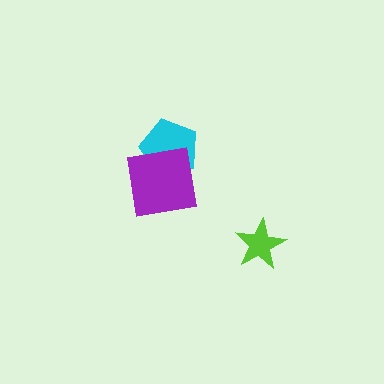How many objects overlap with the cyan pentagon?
1 object overlaps with the cyan pentagon.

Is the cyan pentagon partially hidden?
Yes, it is partially covered by another shape.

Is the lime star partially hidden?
No, no other shape covers it.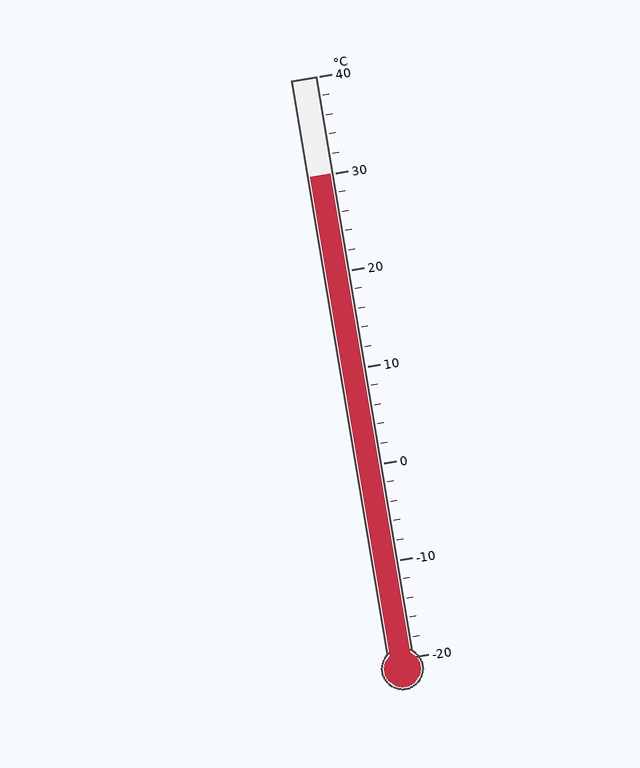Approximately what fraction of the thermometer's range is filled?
The thermometer is filled to approximately 85% of its range.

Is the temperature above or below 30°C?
The temperature is at 30°C.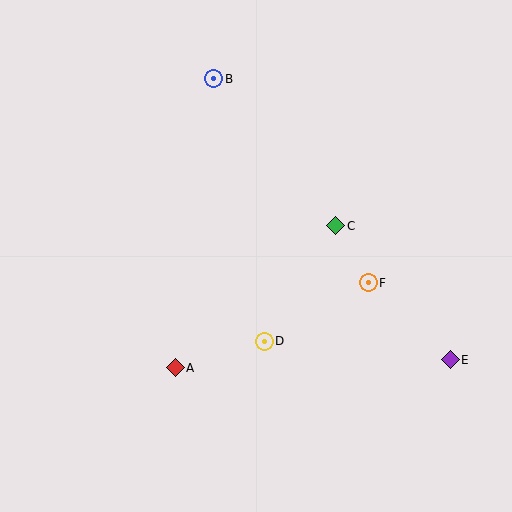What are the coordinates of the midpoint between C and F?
The midpoint between C and F is at (352, 254).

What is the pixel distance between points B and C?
The distance between B and C is 191 pixels.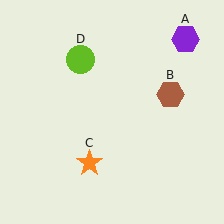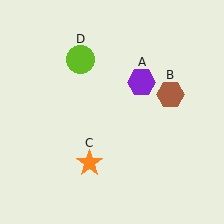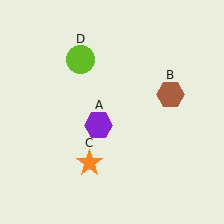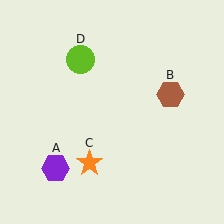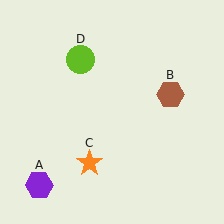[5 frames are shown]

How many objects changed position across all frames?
1 object changed position: purple hexagon (object A).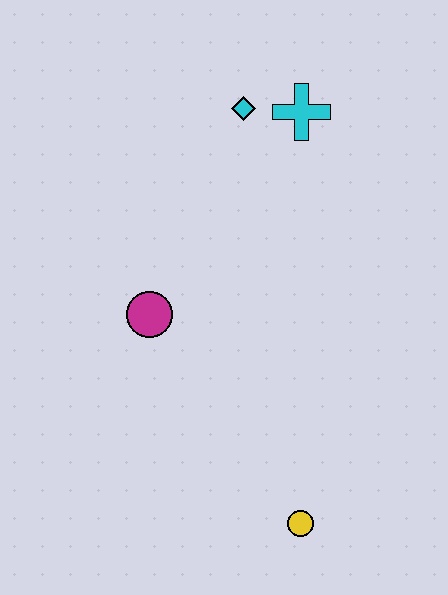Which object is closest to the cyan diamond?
The cyan cross is closest to the cyan diamond.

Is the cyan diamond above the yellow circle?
Yes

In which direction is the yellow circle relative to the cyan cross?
The yellow circle is below the cyan cross.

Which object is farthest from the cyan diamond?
The yellow circle is farthest from the cyan diamond.